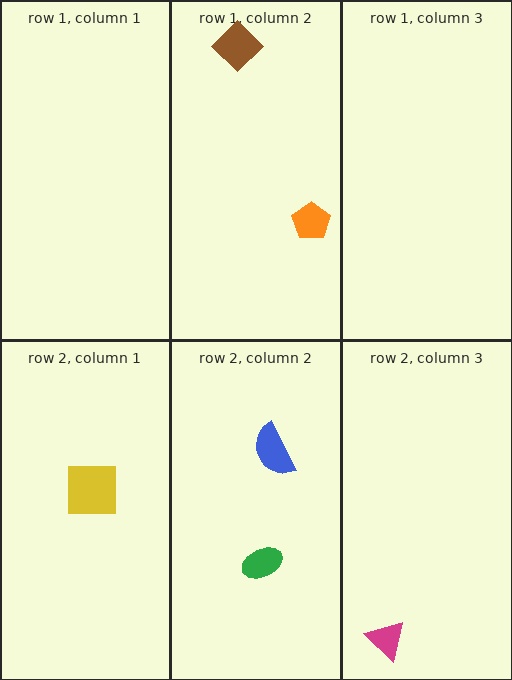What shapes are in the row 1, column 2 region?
The orange pentagon, the brown diamond.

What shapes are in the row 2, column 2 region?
The green ellipse, the blue semicircle.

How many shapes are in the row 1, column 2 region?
2.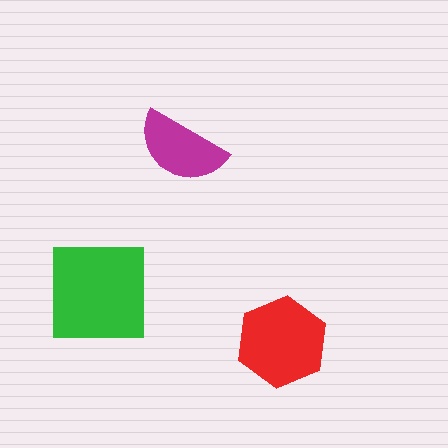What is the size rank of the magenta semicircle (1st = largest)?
3rd.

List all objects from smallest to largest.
The magenta semicircle, the red hexagon, the green square.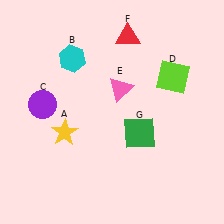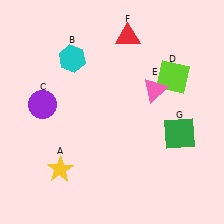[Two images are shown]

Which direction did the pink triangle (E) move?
The pink triangle (E) moved right.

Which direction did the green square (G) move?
The green square (G) moved right.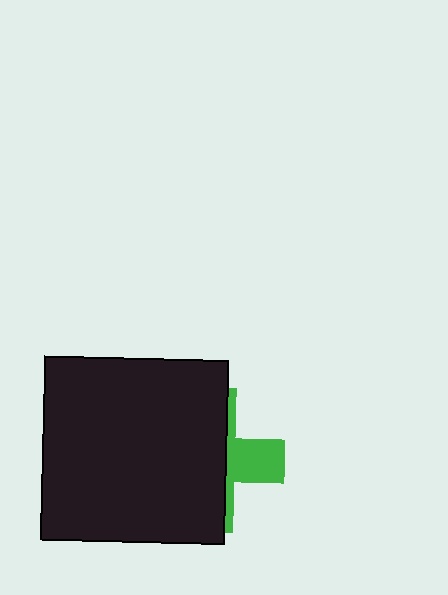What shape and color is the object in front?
The object in front is a black square.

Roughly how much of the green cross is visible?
A small part of it is visible (roughly 31%).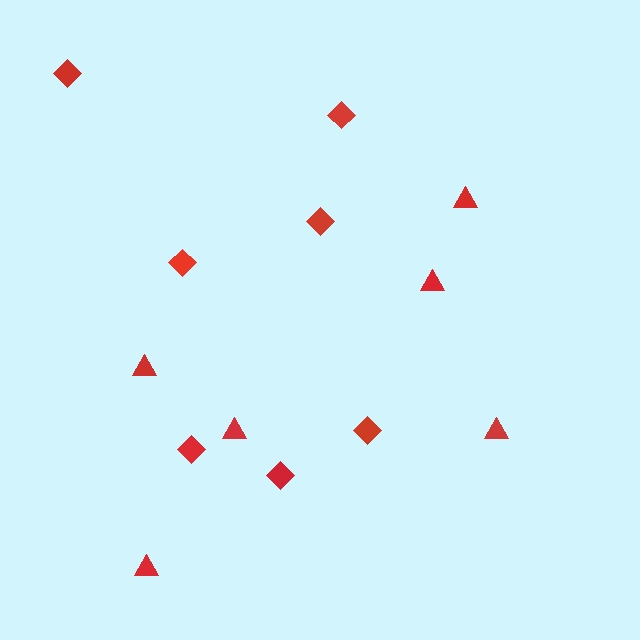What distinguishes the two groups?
There are 2 groups: one group of diamonds (7) and one group of triangles (6).